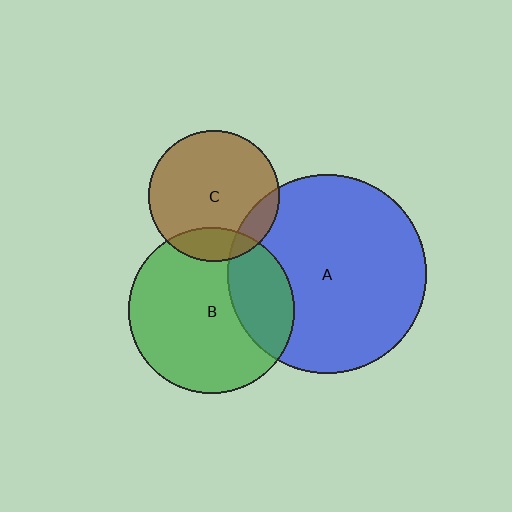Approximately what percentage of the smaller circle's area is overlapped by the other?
Approximately 10%.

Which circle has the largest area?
Circle A (blue).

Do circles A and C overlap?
Yes.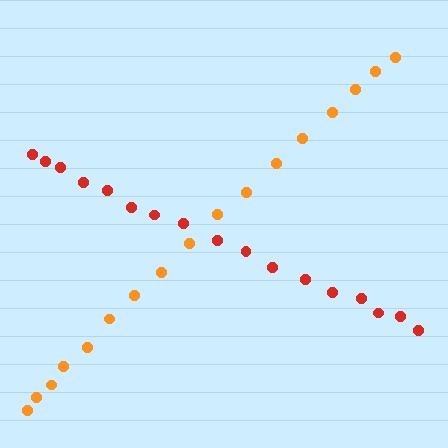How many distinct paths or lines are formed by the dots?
There are 2 distinct paths.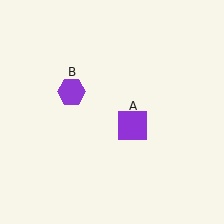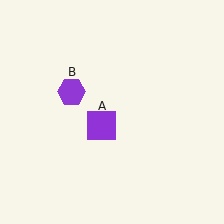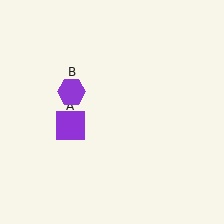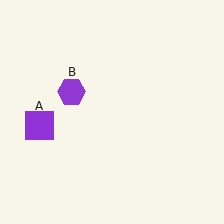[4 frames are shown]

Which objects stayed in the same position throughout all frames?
Purple hexagon (object B) remained stationary.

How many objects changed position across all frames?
1 object changed position: purple square (object A).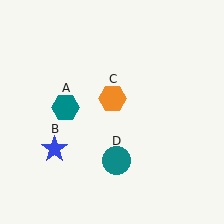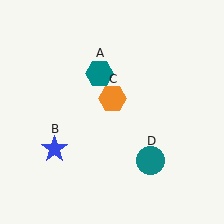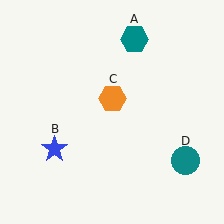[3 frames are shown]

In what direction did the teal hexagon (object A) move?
The teal hexagon (object A) moved up and to the right.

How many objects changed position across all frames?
2 objects changed position: teal hexagon (object A), teal circle (object D).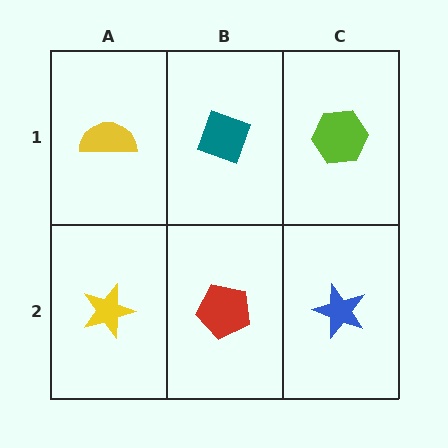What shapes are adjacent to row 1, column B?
A red pentagon (row 2, column B), a yellow semicircle (row 1, column A), a lime hexagon (row 1, column C).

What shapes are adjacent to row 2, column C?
A lime hexagon (row 1, column C), a red pentagon (row 2, column B).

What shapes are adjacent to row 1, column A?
A yellow star (row 2, column A), a teal diamond (row 1, column B).